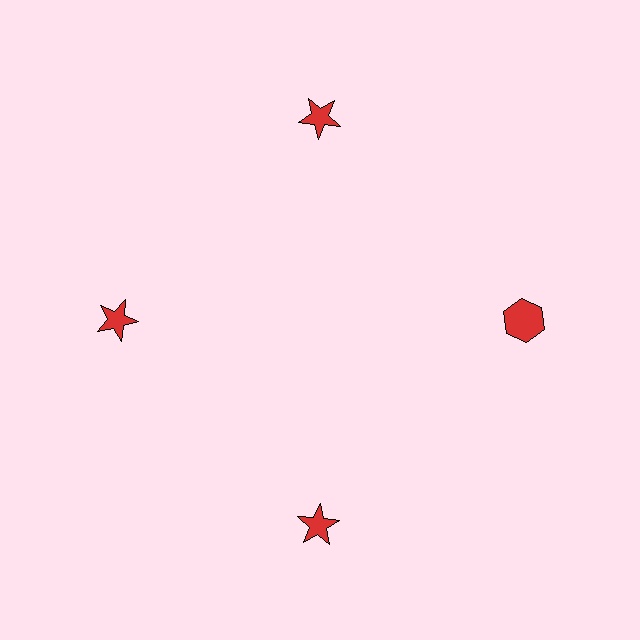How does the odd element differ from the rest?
It has a different shape: hexagon instead of star.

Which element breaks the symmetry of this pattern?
The red hexagon at roughly the 3 o'clock position breaks the symmetry. All other shapes are red stars.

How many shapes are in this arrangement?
There are 4 shapes arranged in a ring pattern.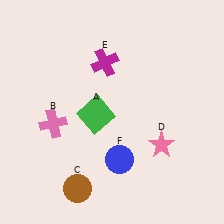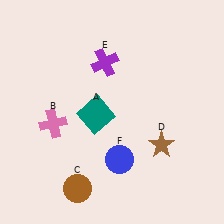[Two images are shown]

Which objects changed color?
A changed from green to teal. D changed from pink to brown. E changed from magenta to purple.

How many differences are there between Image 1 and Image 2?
There are 3 differences between the two images.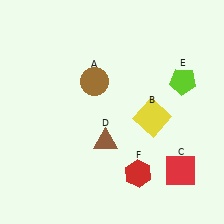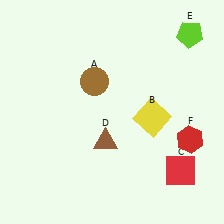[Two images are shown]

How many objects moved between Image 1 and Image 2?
2 objects moved between the two images.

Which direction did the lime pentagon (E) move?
The lime pentagon (E) moved up.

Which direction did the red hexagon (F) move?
The red hexagon (F) moved right.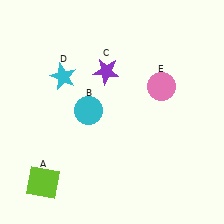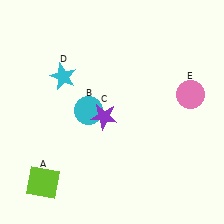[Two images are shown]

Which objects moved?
The objects that moved are: the purple star (C), the pink circle (E).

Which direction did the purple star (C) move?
The purple star (C) moved down.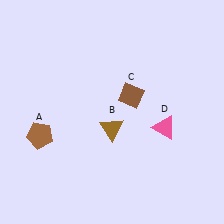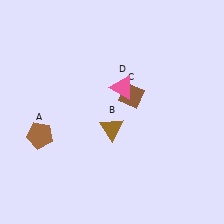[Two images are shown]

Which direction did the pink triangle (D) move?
The pink triangle (D) moved left.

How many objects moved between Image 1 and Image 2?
1 object moved between the two images.